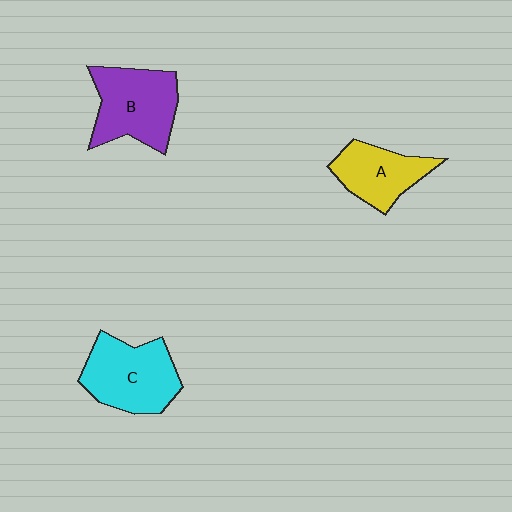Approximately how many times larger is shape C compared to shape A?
Approximately 1.3 times.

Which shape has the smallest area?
Shape A (yellow).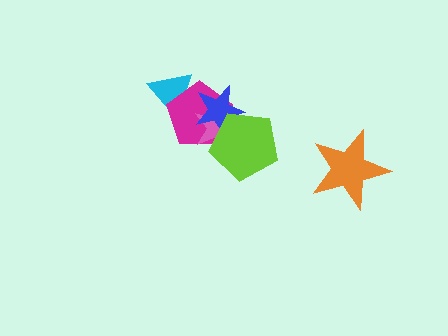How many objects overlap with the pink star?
3 objects overlap with the pink star.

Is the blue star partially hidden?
Yes, it is partially covered by another shape.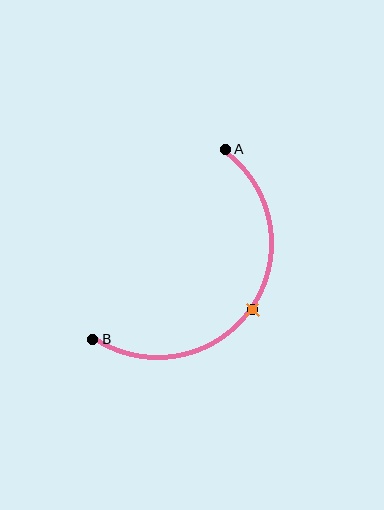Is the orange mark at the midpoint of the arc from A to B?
Yes. The orange mark lies on the arc at equal arc-length from both A and B — it is the arc midpoint.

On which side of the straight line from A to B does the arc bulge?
The arc bulges below and to the right of the straight line connecting A and B.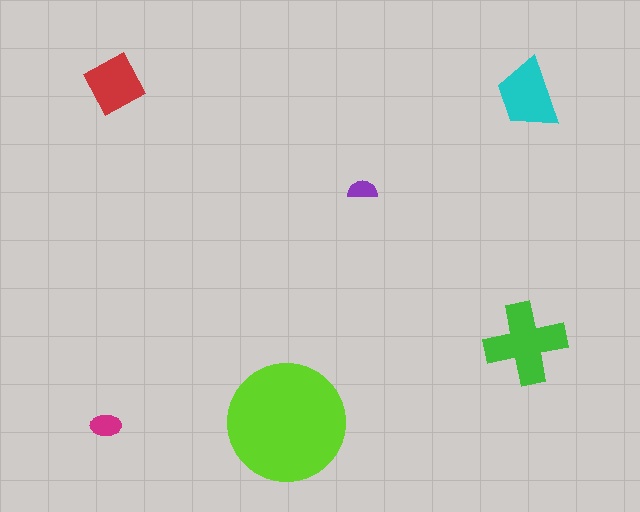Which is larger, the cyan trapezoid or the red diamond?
The cyan trapezoid.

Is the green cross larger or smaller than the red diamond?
Larger.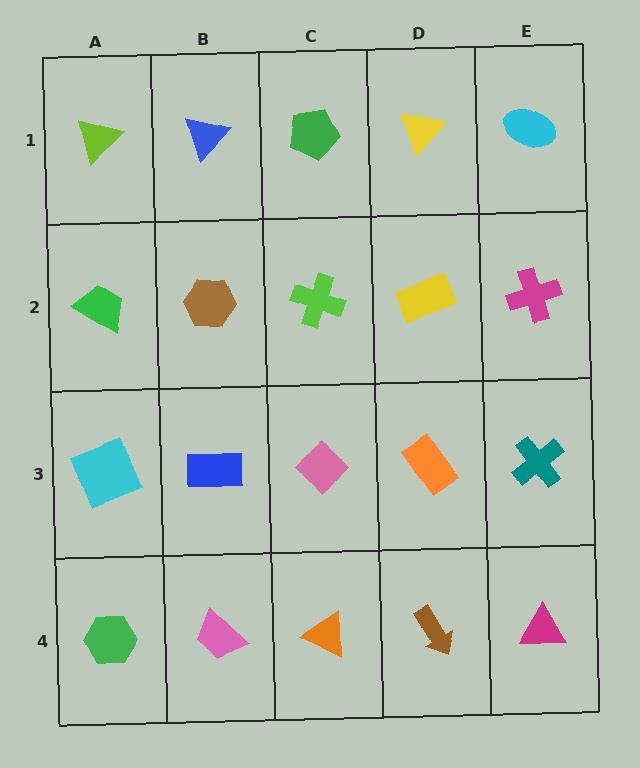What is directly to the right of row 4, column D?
A magenta triangle.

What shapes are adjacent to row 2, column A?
A lime triangle (row 1, column A), a cyan square (row 3, column A), a brown hexagon (row 2, column B).